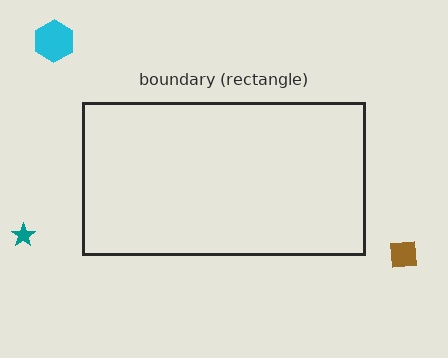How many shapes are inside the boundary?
0 inside, 3 outside.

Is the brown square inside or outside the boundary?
Outside.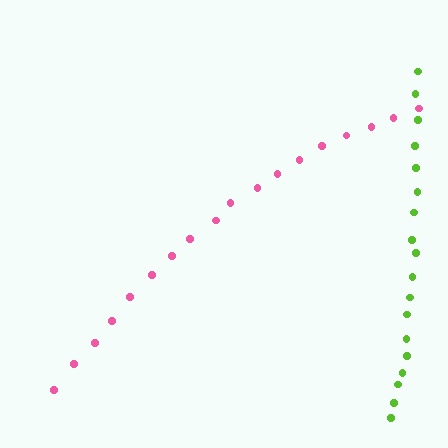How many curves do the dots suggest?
There are 2 distinct paths.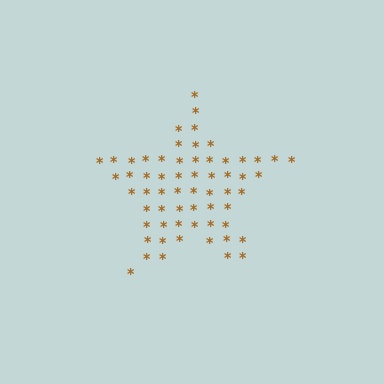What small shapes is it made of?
It is made of small asterisks.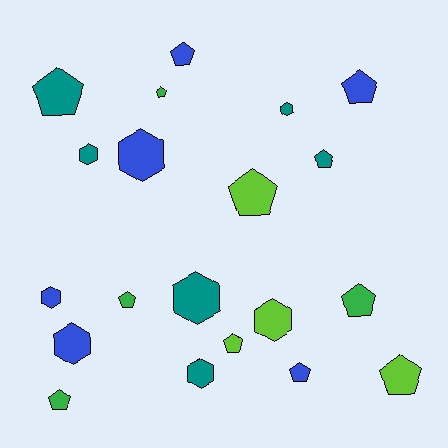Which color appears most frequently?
Blue, with 6 objects.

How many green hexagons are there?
There are no green hexagons.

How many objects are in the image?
There are 20 objects.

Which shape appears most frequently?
Pentagon, with 12 objects.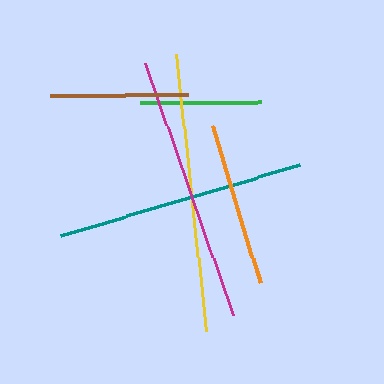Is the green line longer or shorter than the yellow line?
The yellow line is longer than the green line.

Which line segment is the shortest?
The green line is the shortest at approximately 121 pixels.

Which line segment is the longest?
The yellow line is the longest at approximately 279 pixels.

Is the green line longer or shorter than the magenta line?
The magenta line is longer than the green line.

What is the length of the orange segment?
The orange segment is approximately 165 pixels long.